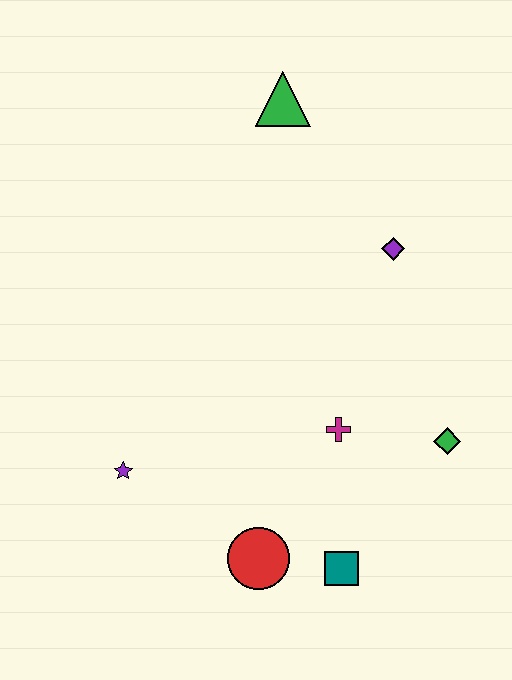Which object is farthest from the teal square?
The green triangle is farthest from the teal square.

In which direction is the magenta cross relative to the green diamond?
The magenta cross is to the left of the green diamond.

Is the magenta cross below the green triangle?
Yes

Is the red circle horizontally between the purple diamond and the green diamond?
No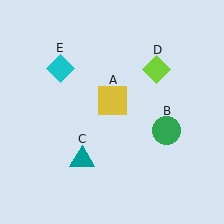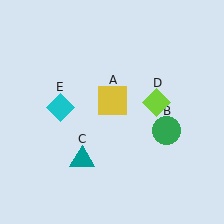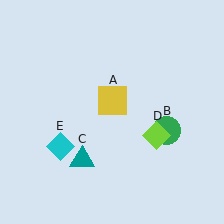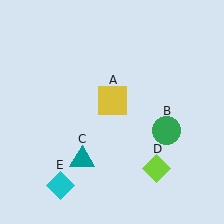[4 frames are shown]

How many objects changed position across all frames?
2 objects changed position: lime diamond (object D), cyan diamond (object E).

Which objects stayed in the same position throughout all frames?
Yellow square (object A) and green circle (object B) and teal triangle (object C) remained stationary.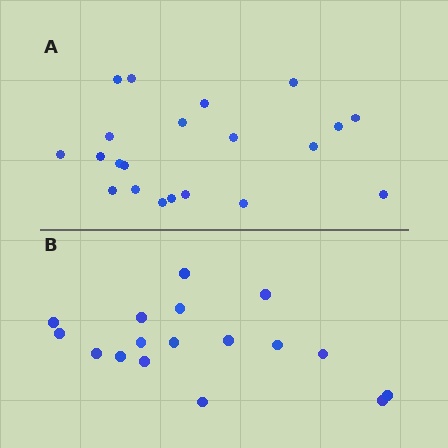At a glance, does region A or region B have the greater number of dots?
Region A (the top region) has more dots.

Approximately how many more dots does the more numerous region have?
Region A has about 4 more dots than region B.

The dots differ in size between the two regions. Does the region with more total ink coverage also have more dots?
No. Region B has more total ink coverage because its dots are larger, but region A actually contains more individual dots. Total area can be misleading — the number of items is what matters here.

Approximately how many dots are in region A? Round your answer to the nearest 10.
About 20 dots. (The exact count is 21, which rounds to 20.)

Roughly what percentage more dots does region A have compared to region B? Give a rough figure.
About 25% more.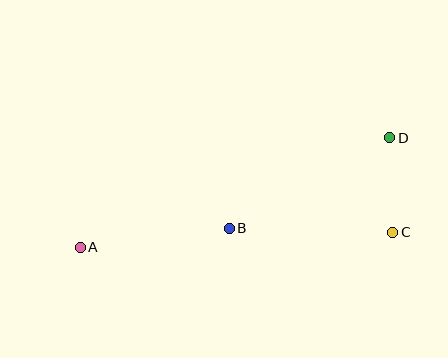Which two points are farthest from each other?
Points A and D are farthest from each other.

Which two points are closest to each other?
Points C and D are closest to each other.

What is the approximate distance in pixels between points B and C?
The distance between B and C is approximately 163 pixels.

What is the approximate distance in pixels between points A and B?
The distance between A and B is approximately 150 pixels.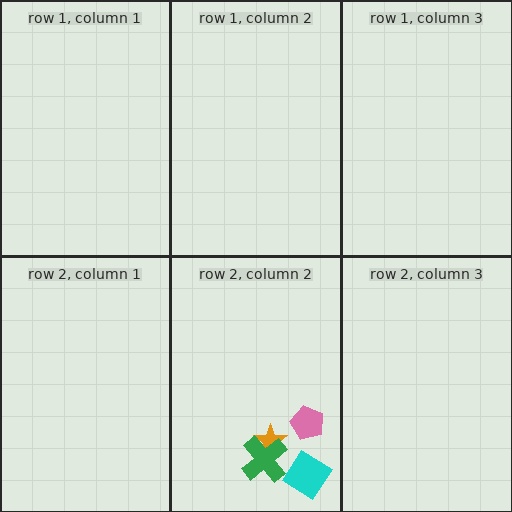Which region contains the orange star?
The row 2, column 2 region.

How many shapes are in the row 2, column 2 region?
4.